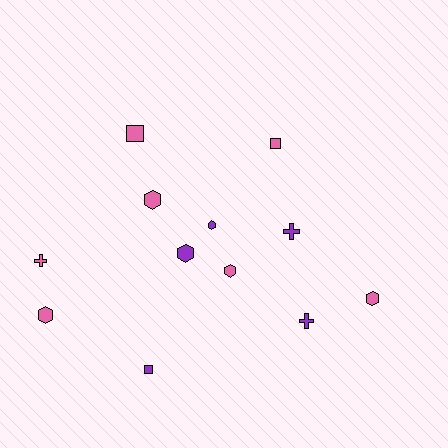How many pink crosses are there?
There is 1 pink cross.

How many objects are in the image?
There are 12 objects.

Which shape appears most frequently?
Hexagon, with 6 objects.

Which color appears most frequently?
Pink, with 7 objects.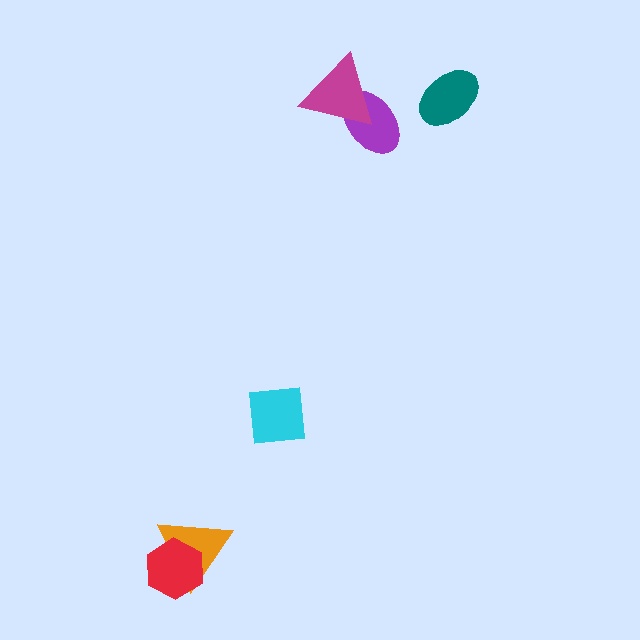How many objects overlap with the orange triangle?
1 object overlaps with the orange triangle.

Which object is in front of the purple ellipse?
The magenta triangle is in front of the purple ellipse.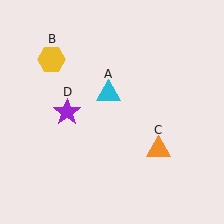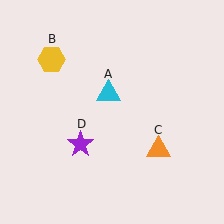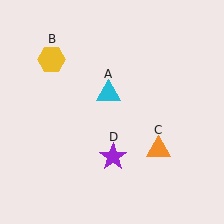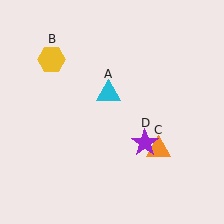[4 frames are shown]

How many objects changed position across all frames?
1 object changed position: purple star (object D).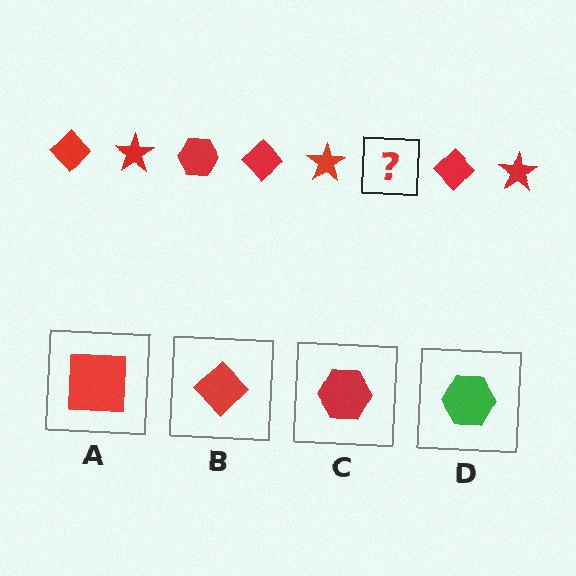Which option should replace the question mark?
Option C.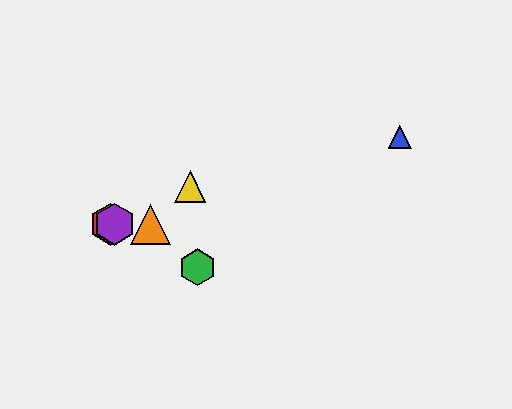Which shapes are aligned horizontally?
The red hexagon, the purple hexagon, the orange triangle are aligned horizontally.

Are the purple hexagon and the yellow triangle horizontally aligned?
No, the purple hexagon is at y≈224 and the yellow triangle is at y≈186.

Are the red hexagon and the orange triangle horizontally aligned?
Yes, both are at y≈224.